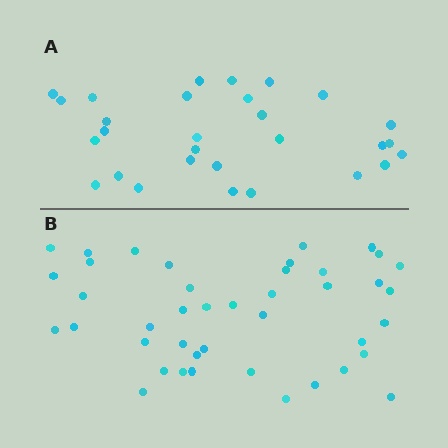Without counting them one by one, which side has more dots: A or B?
Region B (the bottom region) has more dots.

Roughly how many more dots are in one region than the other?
Region B has approximately 15 more dots than region A.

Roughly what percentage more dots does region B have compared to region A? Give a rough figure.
About 45% more.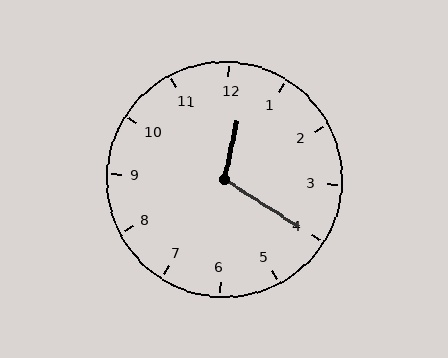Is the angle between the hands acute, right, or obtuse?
It is obtuse.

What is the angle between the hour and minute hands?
Approximately 110 degrees.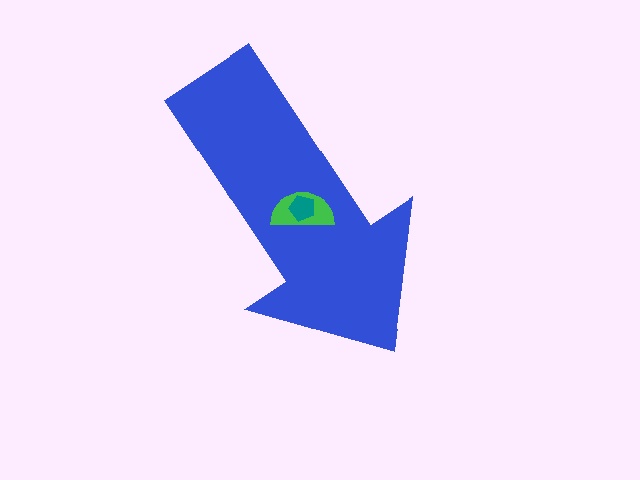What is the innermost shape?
The teal pentagon.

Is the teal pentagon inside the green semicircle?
Yes.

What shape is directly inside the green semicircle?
The teal pentagon.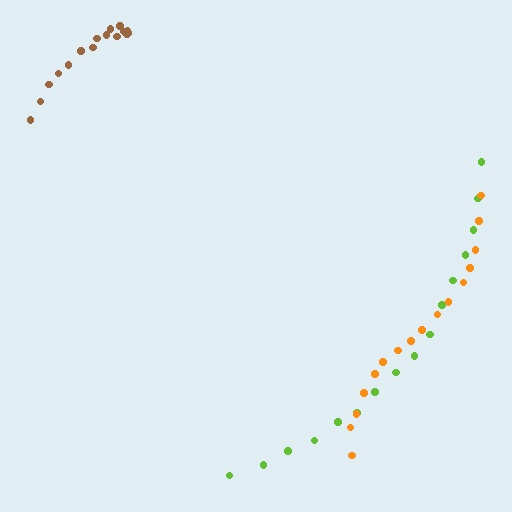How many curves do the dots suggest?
There are 3 distinct paths.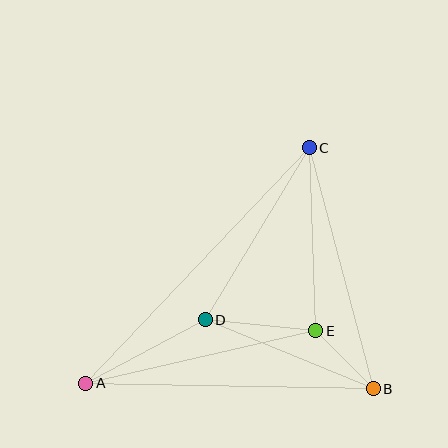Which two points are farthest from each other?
Points A and C are farthest from each other.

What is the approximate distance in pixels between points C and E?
The distance between C and E is approximately 183 pixels.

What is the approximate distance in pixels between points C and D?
The distance between C and D is approximately 201 pixels.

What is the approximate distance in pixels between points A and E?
The distance between A and E is approximately 236 pixels.